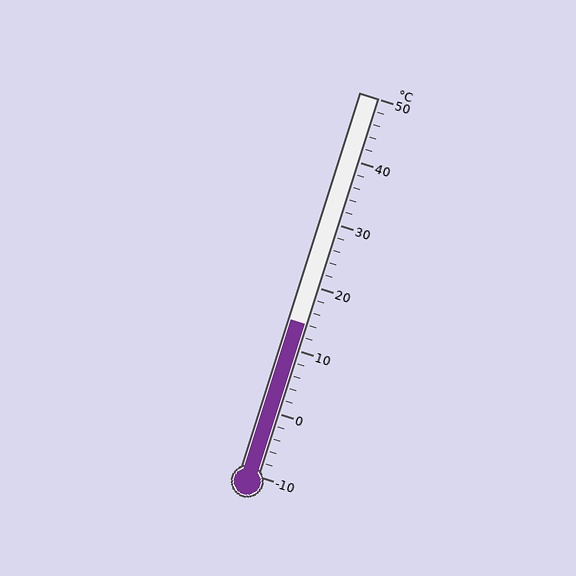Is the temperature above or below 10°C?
The temperature is above 10°C.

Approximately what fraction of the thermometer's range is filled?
The thermometer is filled to approximately 40% of its range.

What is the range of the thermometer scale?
The thermometer scale ranges from -10°C to 50°C.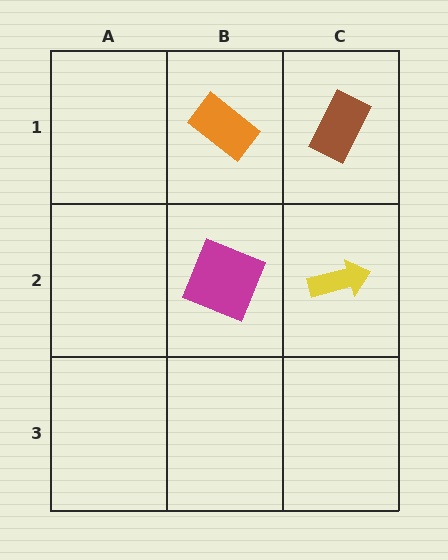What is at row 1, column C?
A brown rectangle.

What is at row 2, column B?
A magenta square.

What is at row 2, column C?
A yellow arrow.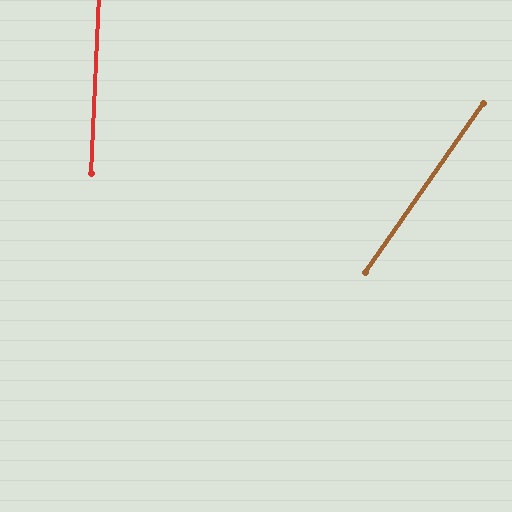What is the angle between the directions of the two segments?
Approximately 32 degrees.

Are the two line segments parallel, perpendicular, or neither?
Neither parallel nor perpendicular — they differ by about 32°.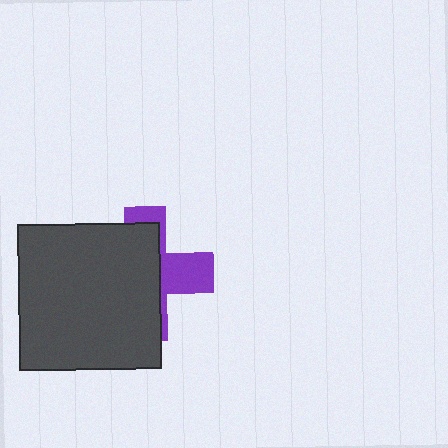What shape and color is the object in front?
The object in front is a dark gray rectangle.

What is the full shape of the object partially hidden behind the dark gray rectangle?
The partially hidden object is a purple cross.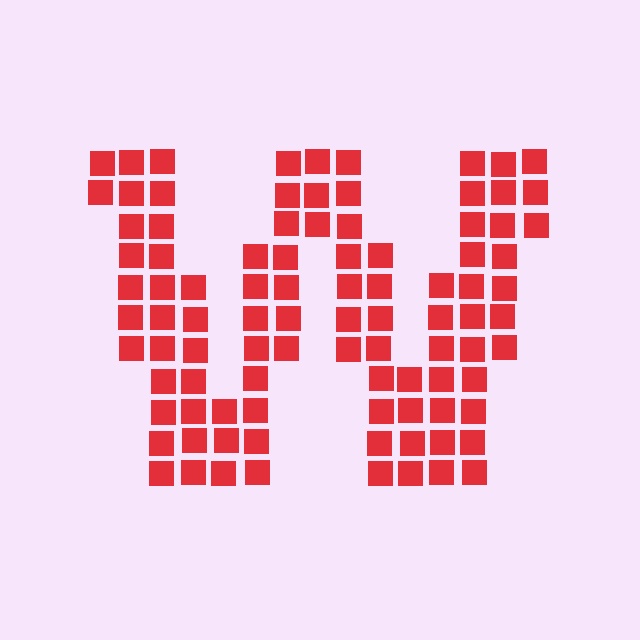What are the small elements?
The small elements are squares.